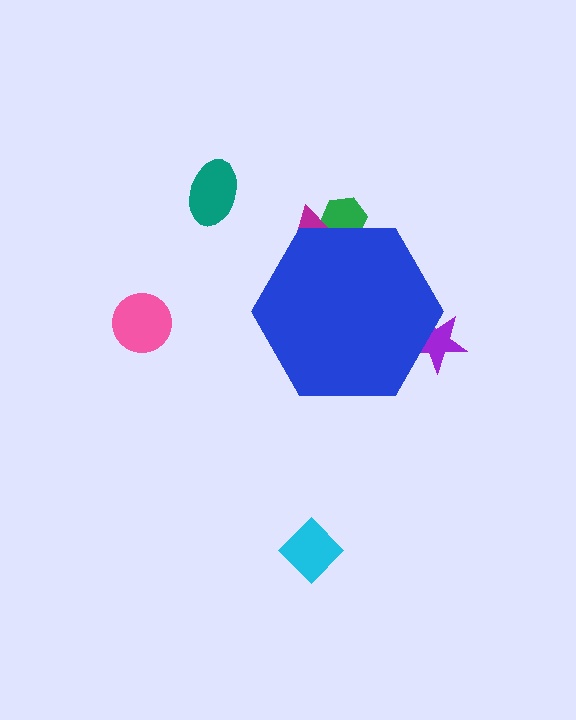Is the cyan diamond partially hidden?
No, the cyan diamond is fully visible.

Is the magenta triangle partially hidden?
Yes, the magenta triangle is partially hidden behind the blue hexagon.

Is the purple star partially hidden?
Yes, the purple star is partially hidden behind the blue hexagon.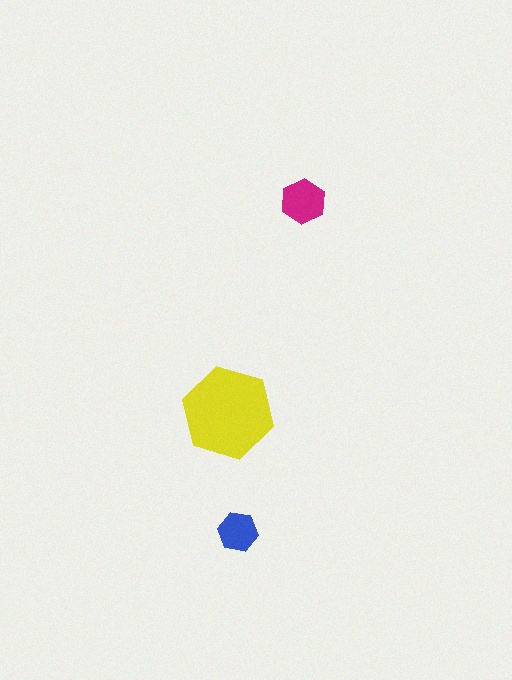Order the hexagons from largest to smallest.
the yellow one, the magenta one, the blue one.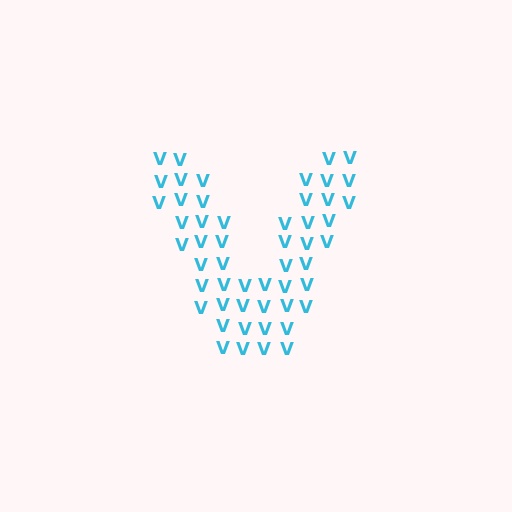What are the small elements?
The small elements are letter V's.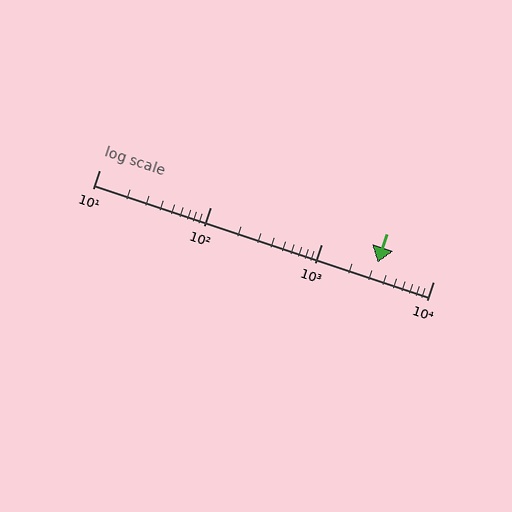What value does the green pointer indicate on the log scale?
The pointer indicates approximately 3200.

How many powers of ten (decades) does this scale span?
The scale spans 3 decades, from 10 to 10000.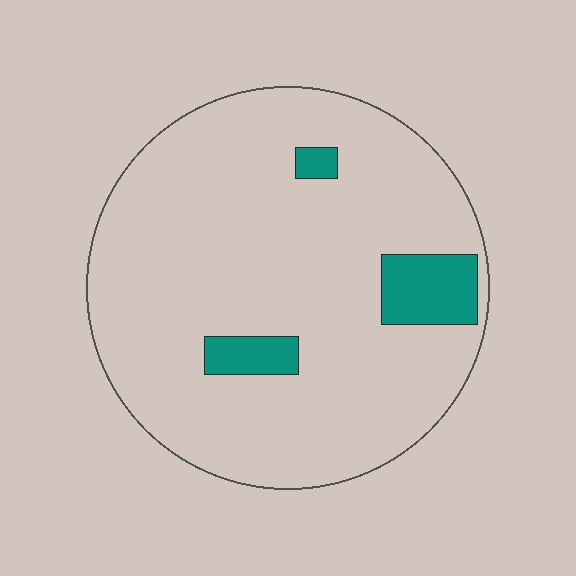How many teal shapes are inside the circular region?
3.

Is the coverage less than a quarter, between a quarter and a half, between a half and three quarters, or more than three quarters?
Less than a quarter.